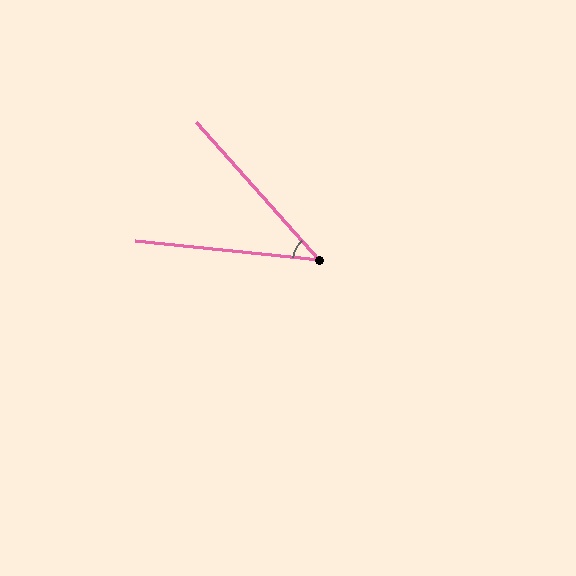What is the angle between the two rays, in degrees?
Approximately 42 degrees.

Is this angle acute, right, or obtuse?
It is acute.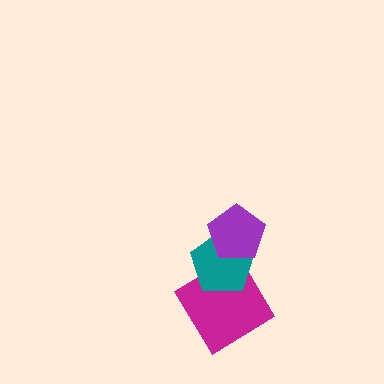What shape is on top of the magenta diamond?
The teal pentagon is on top of the magenta diamond.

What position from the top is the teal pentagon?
The teal pentagon is 2nd from the top.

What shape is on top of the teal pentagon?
The purple pentagon is on top of the teal pentagon.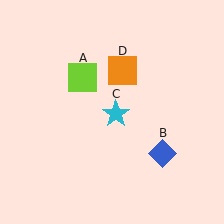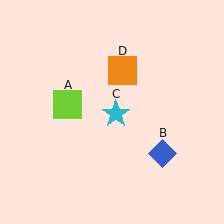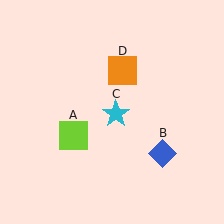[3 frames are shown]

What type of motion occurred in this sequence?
The lime square (object A) rotated counterclockwise around the center of the scene.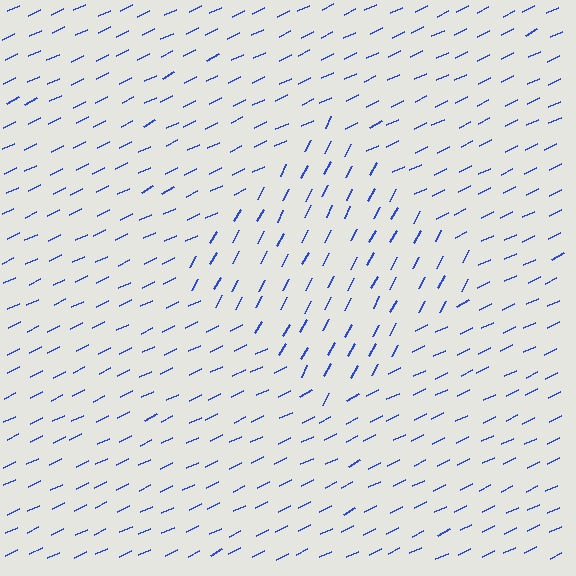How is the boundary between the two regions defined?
The boundary is defined purely by a change in line orientation (approximately 36 degrees difference). All lines are the same color and thickness.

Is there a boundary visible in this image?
Yes, there is a texture boundary formed by a change in line orientation.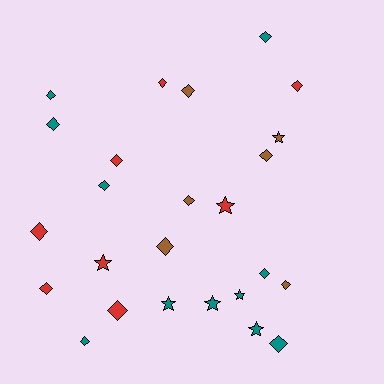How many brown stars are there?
There is 1 brown star.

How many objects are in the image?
There are 25 objects.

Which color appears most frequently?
Teal, with 11 objects.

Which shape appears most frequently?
Diamond, with 18 objects.